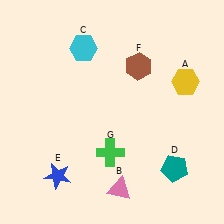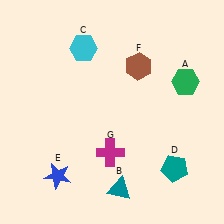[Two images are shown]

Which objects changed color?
A changed from yellow to green. B changed from pink to teal. G changed from green to magenta.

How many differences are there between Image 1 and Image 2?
There are 3 differences between the two images.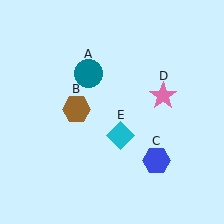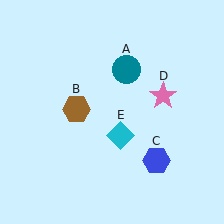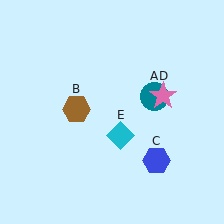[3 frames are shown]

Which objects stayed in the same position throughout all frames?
Brown hexagon (object B) and blue hexagon (object C) and pink star (object D) and cyan diamond (object E) remained stationary.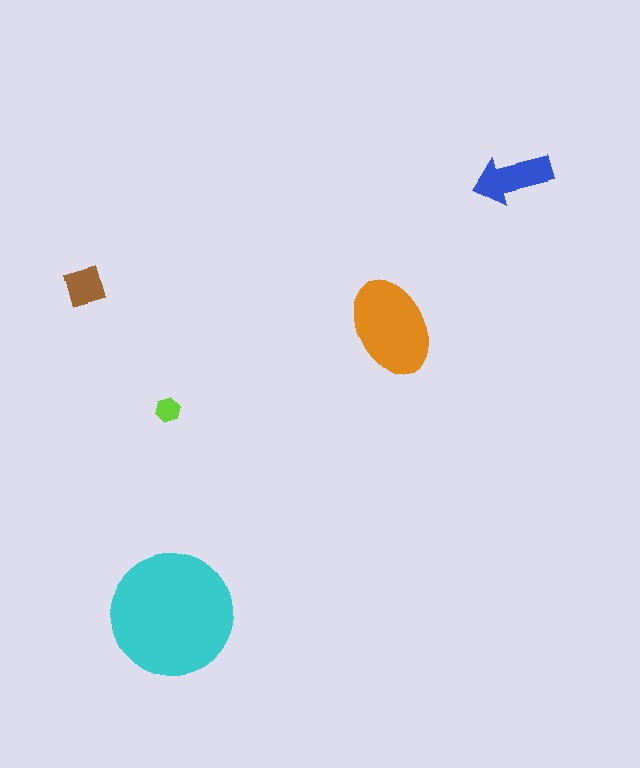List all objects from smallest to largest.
The lime hexagon, the brown diamond, the blue arrow, the orange ellipse, the cyan circle.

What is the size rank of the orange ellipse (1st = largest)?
2nd.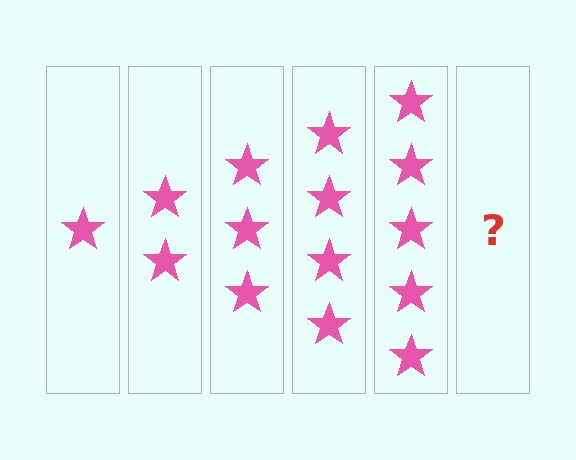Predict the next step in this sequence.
The next step is 6 stars.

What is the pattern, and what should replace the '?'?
The pattern is that each step adds one more star. The '?' should be 6 stars.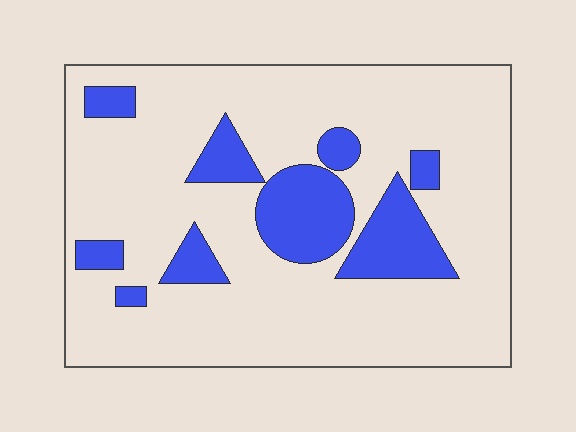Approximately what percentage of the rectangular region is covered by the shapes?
Approximately 20%.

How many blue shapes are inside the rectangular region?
9.